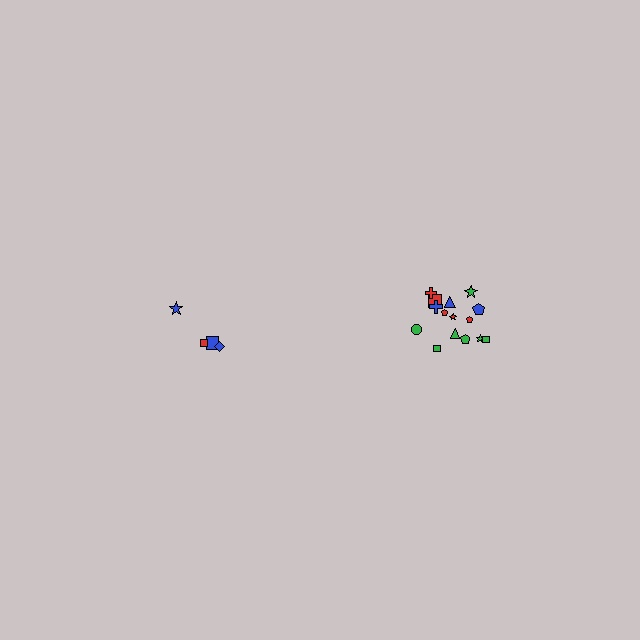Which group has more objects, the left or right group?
The right group.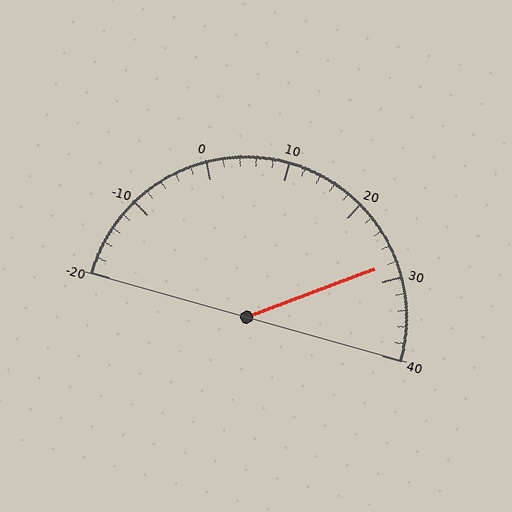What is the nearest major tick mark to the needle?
The nearest major tick mark is 30.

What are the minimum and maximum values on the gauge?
The gauge ranges from -20 to 40.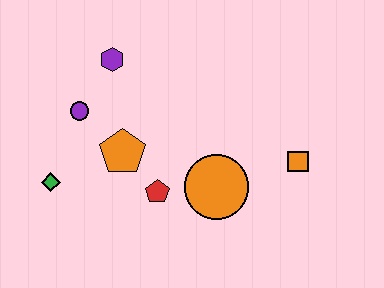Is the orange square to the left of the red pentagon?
No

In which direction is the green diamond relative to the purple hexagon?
The green diamond is below the purple hexagon.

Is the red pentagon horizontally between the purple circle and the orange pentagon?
No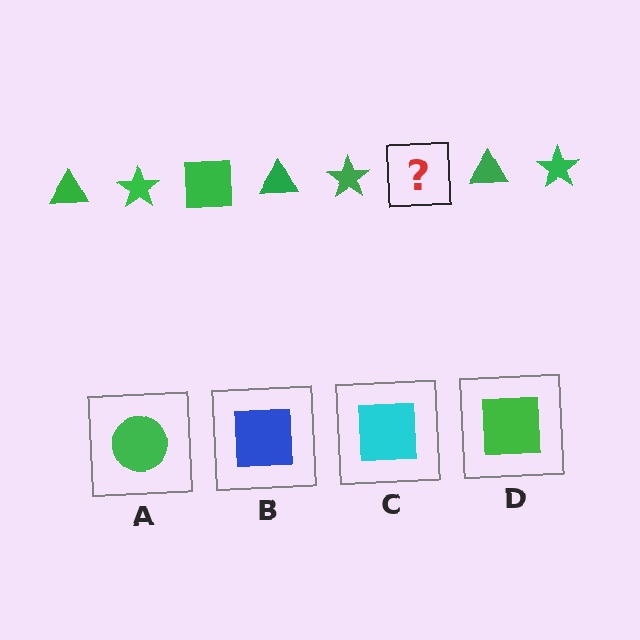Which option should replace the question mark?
Option D.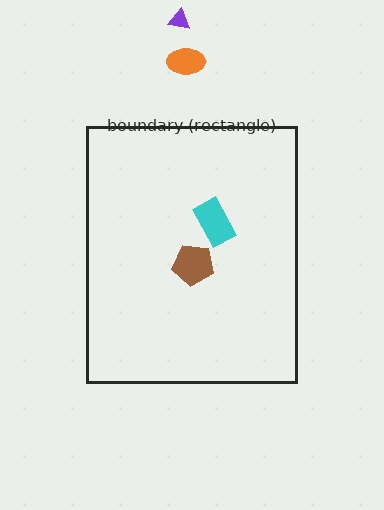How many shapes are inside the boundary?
2 inside, 2 outside.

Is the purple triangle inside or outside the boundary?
Outside.